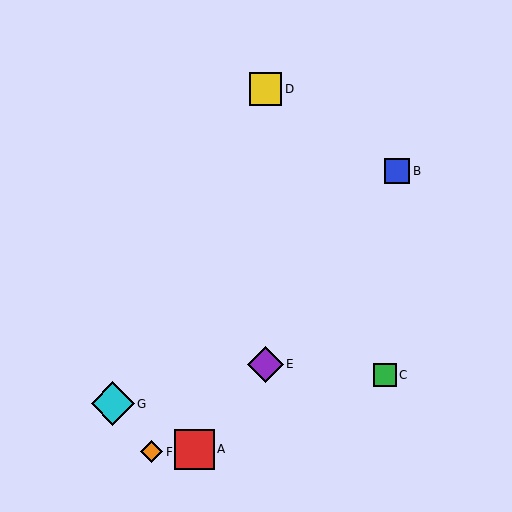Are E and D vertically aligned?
Yes, both are at x≈265.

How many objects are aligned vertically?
2 objects (D, E) are aligned vertically.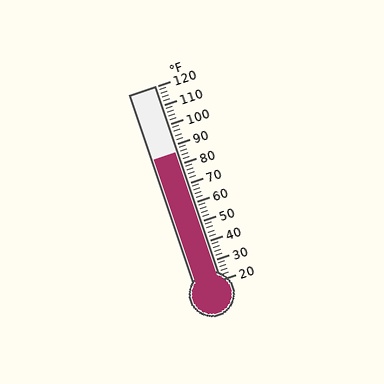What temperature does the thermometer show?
The thermometer shows approximately 86°F.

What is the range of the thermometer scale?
The thermometer scale ranges from 20°F to 120°F.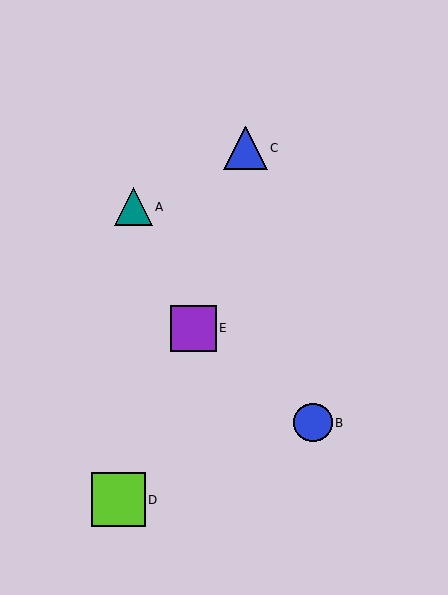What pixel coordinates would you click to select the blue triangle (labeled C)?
Click at (246, 148) to select the blue triangle C.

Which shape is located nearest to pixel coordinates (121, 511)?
The lime square (labeled D) at (118, 500) is nearest to that location.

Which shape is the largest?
The lime square (labeled D) is the largest.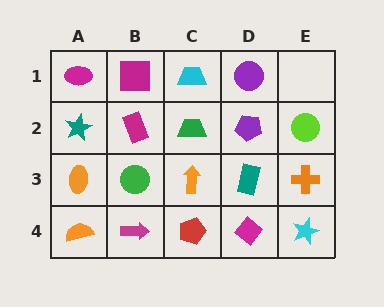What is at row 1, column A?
A magenta ellipse.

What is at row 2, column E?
A lime circle.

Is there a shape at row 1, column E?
No, that cell is empty.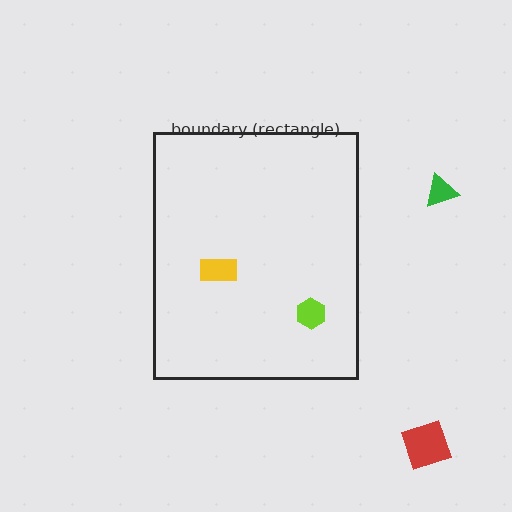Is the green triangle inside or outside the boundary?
Outside.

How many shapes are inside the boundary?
2 inside, 2 outside.